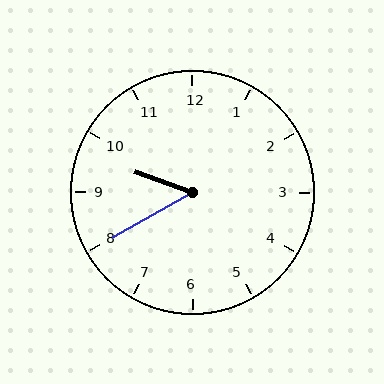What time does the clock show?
9:40.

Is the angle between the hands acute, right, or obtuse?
It is acute.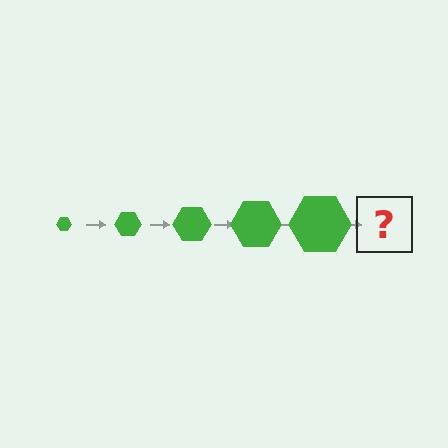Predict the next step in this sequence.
The next step is a green hexagon, larger than the previous one.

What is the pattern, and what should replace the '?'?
The pattern is that the hexagon gets progressively larger each step. The '?' should be a green hexagon, larger than the previous one.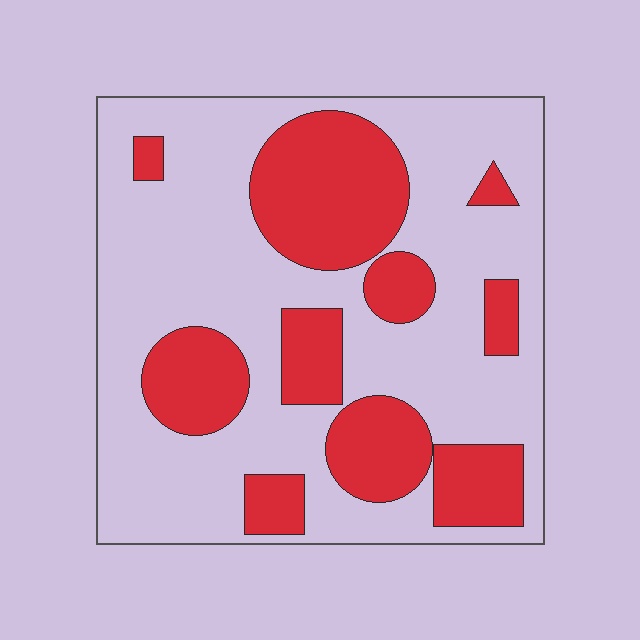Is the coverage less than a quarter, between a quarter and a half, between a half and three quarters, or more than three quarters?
Between a quarter and a half.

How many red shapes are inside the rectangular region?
10.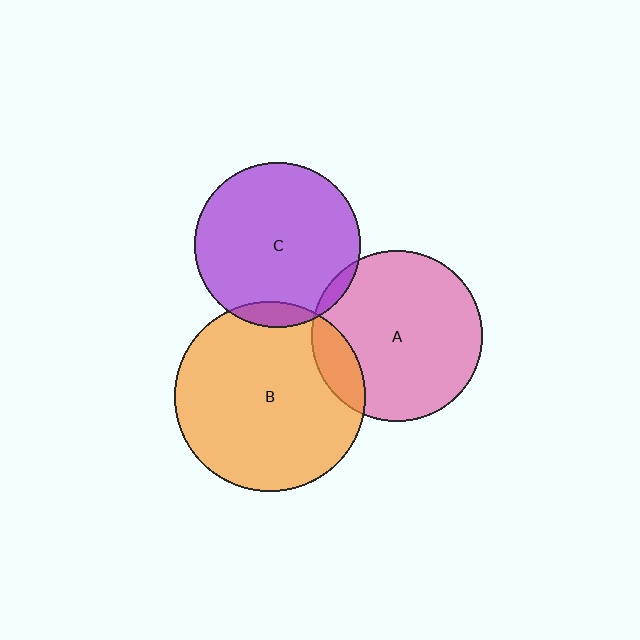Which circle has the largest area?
Circle B (orange).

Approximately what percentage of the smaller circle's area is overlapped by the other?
Approximately 5%.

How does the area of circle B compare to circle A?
Approximately 1.2 times.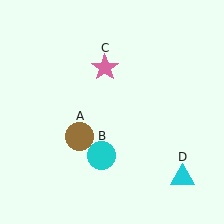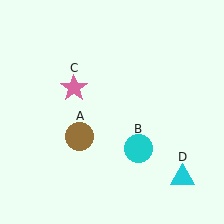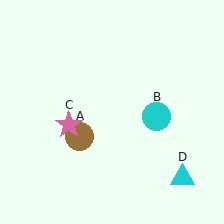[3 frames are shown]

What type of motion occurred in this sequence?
The cyan circle (object B), pink star (object C) rotated counterclockwise around the center of the scene.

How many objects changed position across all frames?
2 objects changed position: cyan circle (object B), pink star (object C).